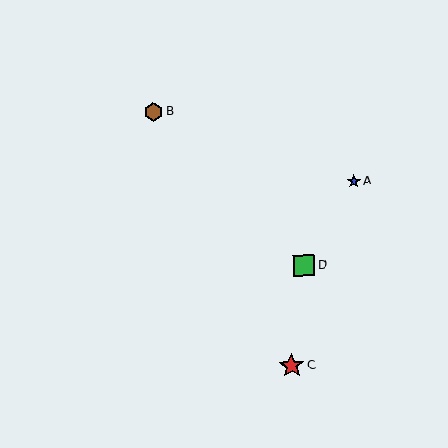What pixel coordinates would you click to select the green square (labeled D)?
Click at (304, 265) to select the green square D.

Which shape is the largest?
The red star (labeled C) is the largest.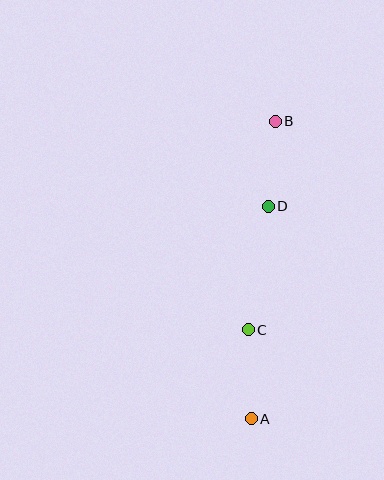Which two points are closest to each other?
Points B and D are closest to each other.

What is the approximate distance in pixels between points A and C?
The distance between A and C is approximately 89 pixels.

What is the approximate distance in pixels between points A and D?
The distance between A and D is approximately 213 pixels.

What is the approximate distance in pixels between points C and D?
The distance between C and D is approximately 125 pixels.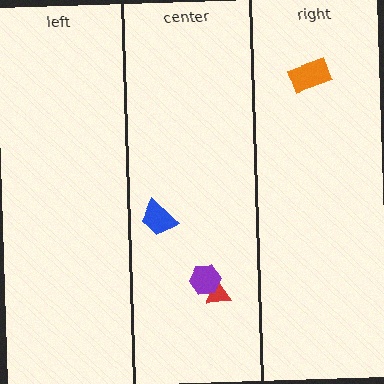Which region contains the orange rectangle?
The right region.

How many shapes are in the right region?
1.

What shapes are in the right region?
The orange rectangle.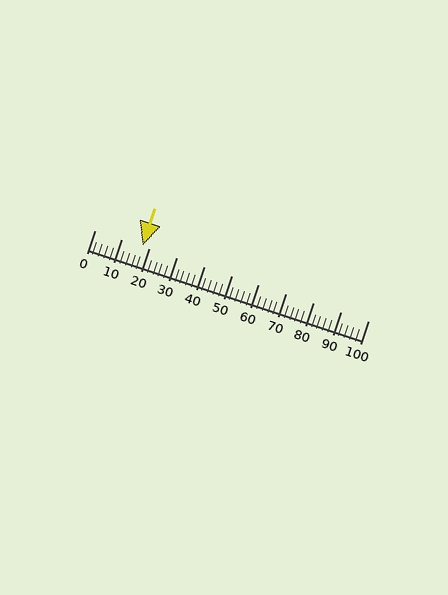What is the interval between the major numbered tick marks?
The major tick marks are spaced 10 units apart.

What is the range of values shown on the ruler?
The ruler shows values from 0 to 100.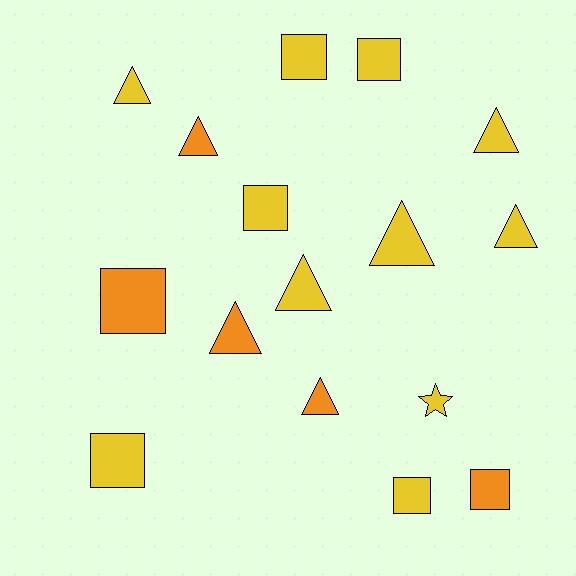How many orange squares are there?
There are 2 orange squares.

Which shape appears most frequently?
Triangle, with 8 objects.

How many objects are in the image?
There are 16 objects.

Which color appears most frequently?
Yellow, with 11 objects.